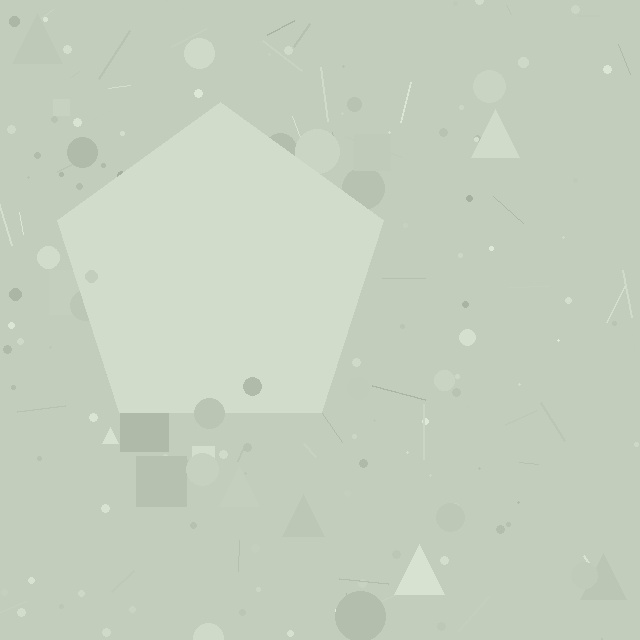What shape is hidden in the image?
A pentagon is hidden in the image.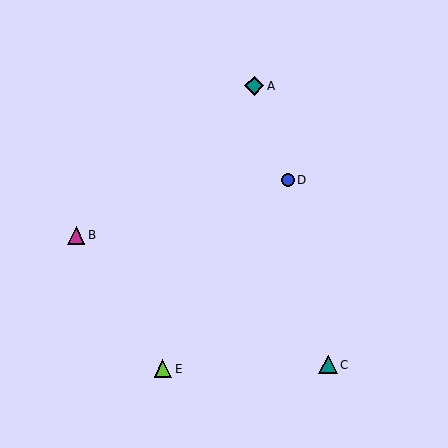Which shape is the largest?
The teal diamond (labeled A) is the largest.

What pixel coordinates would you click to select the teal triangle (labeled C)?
Click at (328, 365) to select the teal triangle C.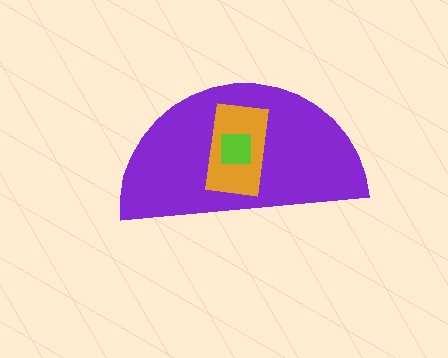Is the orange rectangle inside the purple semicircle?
Yes.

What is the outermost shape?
The purple semicircle.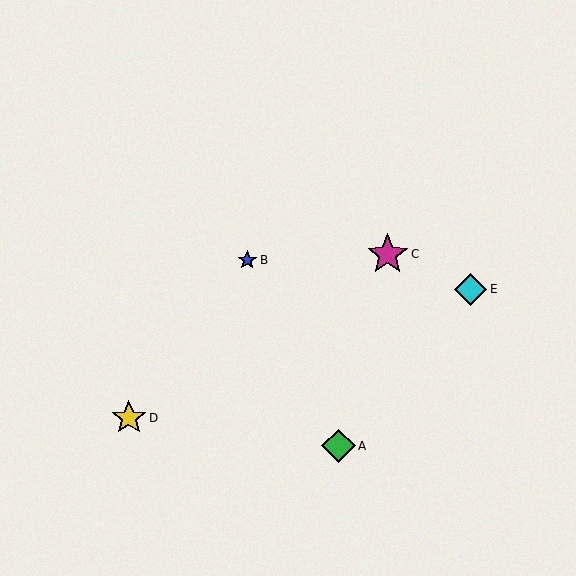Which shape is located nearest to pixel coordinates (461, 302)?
The cyan diamond (labeled E) at (471, 289) is nearest to that location.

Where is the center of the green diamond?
The center of the green diamond is at (339, 446).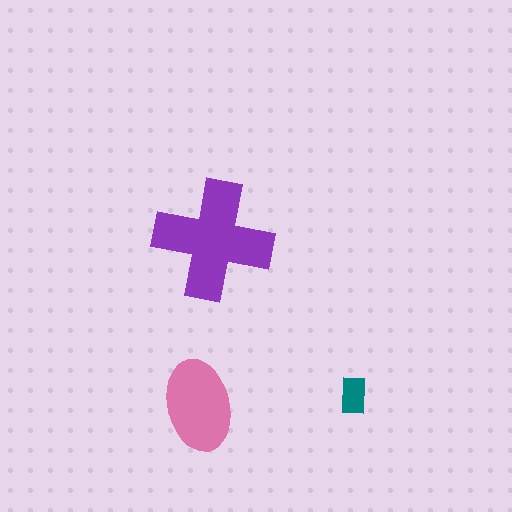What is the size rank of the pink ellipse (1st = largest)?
2nd.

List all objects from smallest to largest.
The teal rectangle, the pink ellipse, the purple cross.